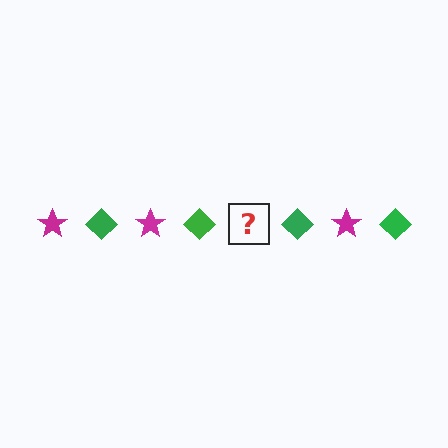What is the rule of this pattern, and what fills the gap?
The rule is that the pattern alternates between magenta star and green diamond. The gap should be filled with a magenta star.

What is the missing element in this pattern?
The missing element is a magenta star.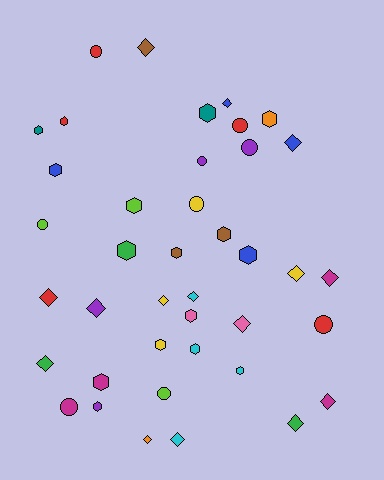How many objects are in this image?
There are 40 objects.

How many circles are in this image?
There are 9 circles.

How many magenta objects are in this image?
There are 4 magenta objects.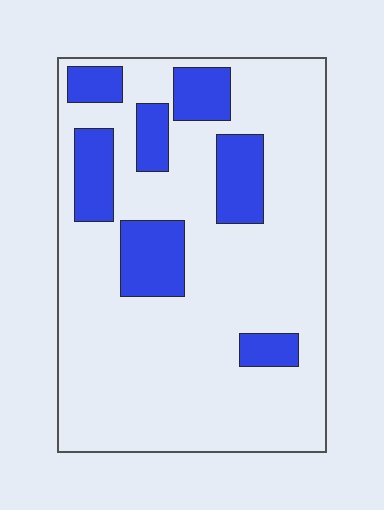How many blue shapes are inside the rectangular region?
7.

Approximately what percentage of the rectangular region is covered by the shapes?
Approximately 20%.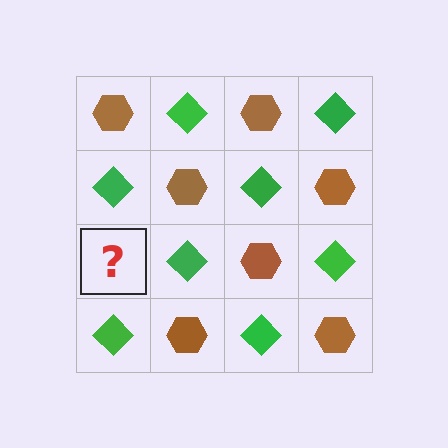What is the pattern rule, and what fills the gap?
The rule is that it alternates brown hexagon and green diamond in a checkerboard pattern. The gap should be filled with a brown hexagon.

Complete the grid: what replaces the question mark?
The question mark should be replaced with a brown hexagon.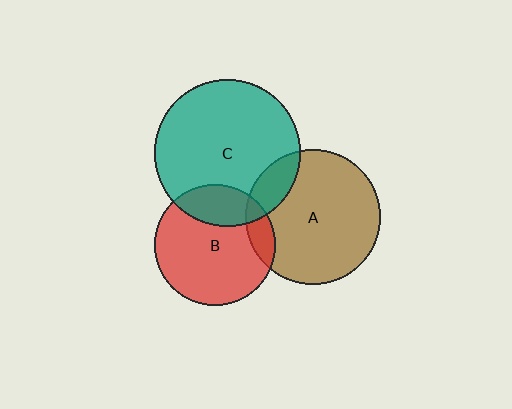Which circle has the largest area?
Circle C (teal).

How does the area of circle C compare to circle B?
Approximately 1.5 times.